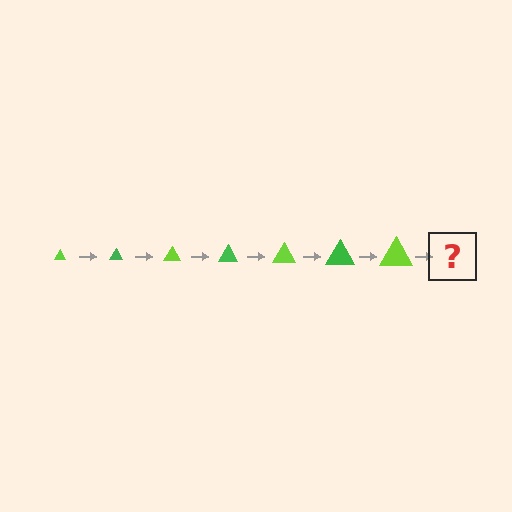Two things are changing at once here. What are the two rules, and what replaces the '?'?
The two rules are that the triangle grows larger each step and the color cycles through lime and green. The '?' should be a green triangle, larger than the previous one.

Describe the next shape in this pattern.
It should be a green triangle, larger than the previous one.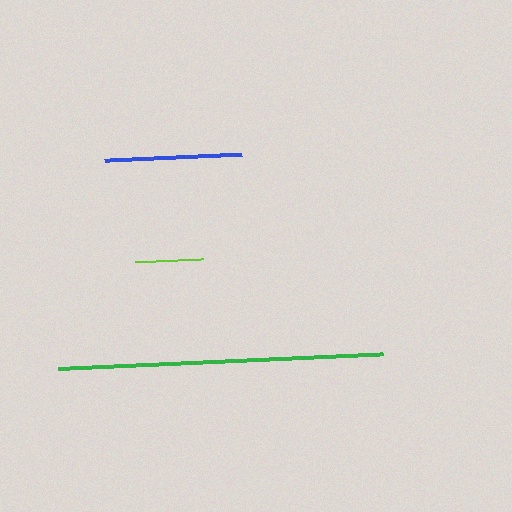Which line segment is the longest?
The green line is the longest at approximately 326 pixels.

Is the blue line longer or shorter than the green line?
The green line is longer than the blue line.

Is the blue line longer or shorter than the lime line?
The blue line is longer than the lime line.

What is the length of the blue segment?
The blue segment is approximately 137 pixels long.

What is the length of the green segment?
The green segment is approximately 326 pixels long.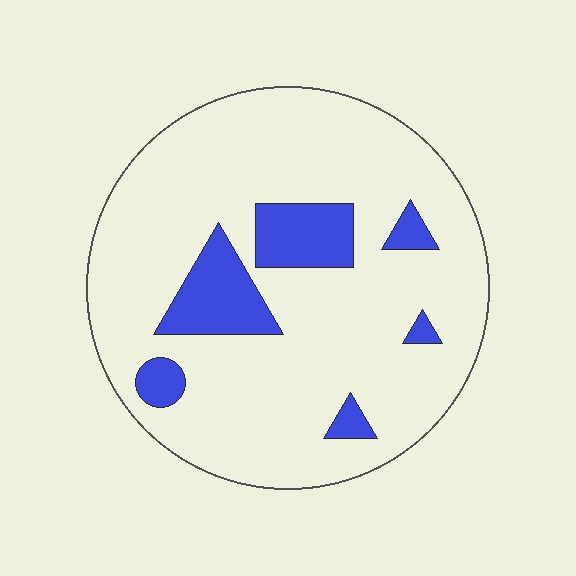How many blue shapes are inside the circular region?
6.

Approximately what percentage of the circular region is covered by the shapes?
Approximately 15%.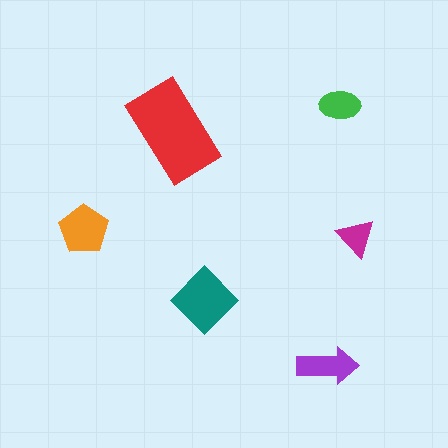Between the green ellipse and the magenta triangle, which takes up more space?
The green ellipse.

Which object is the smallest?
The magenta triangle.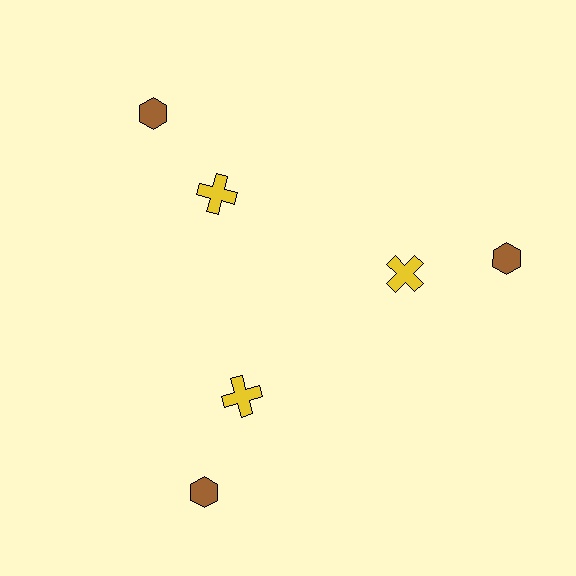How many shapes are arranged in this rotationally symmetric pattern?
There are 6 shapes, arranged in 3 groups of 2.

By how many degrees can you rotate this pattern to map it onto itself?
The pattern maps onto itself every 120 degrees of rotation.